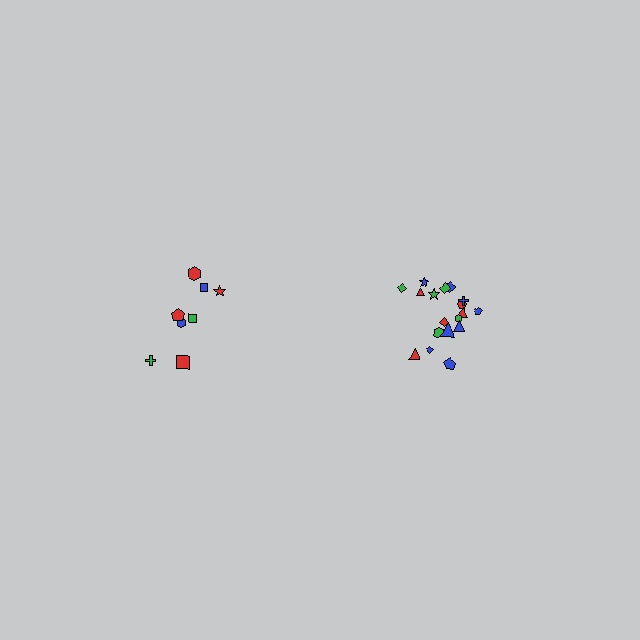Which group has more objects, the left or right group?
The right group.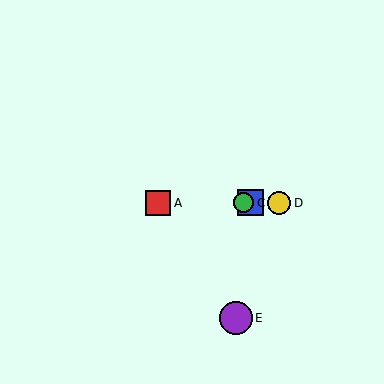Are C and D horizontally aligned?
Yes, both are at y≈203.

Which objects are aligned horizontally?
Objects A, B, C, D are aligned horizontally.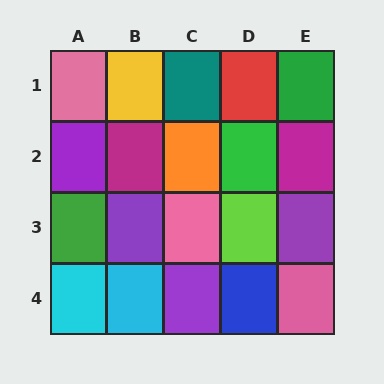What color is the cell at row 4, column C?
Purple.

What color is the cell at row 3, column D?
Lime.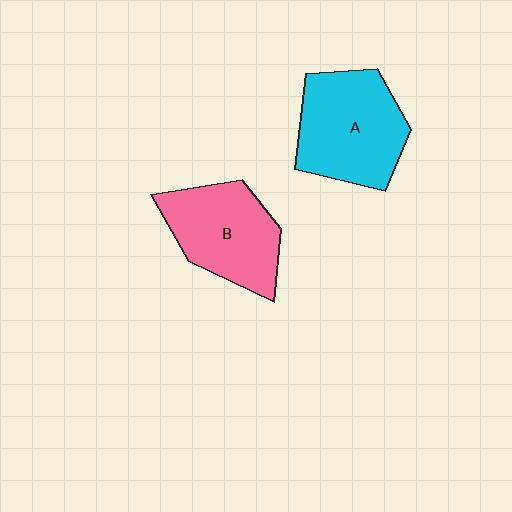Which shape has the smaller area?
Shape B (pink).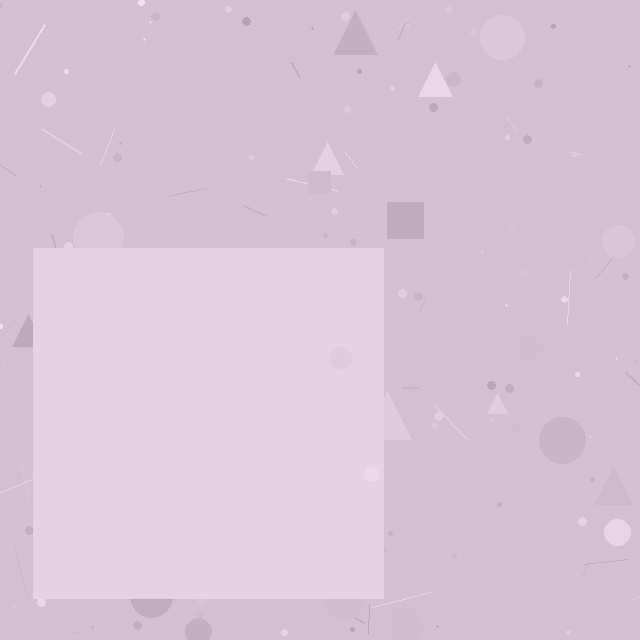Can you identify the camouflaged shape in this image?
The camouflaged shape is a square.